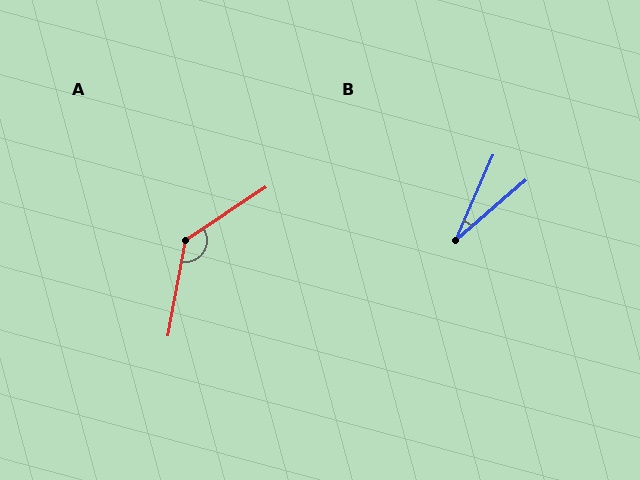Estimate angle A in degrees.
Approximately 134 degrees.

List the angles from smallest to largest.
B (26°), A (134°).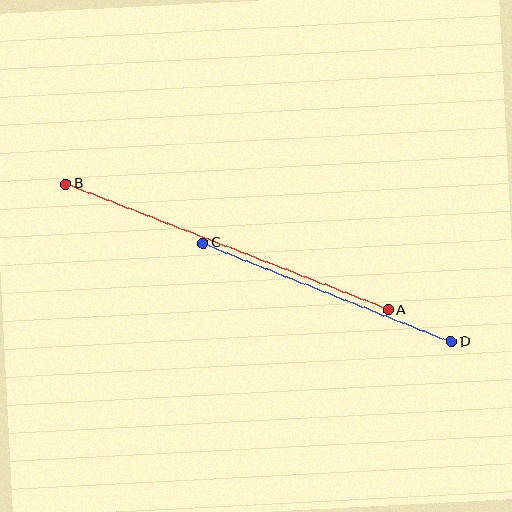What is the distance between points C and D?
The distance is approximately 267 pixels.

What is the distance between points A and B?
The distance is approximately 347 pixels.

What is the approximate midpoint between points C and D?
The midpoint is at approximately (327, 292) pixels.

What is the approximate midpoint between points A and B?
The midpoint is at approximately (227, 247) pixels.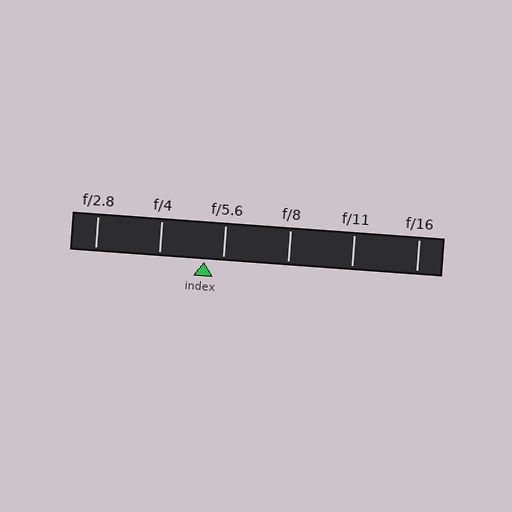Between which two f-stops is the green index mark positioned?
The index mark is between f/4 and f/5.6.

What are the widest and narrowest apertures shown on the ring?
The widest aperture shown is f/2.8 and the narrowest is f/16.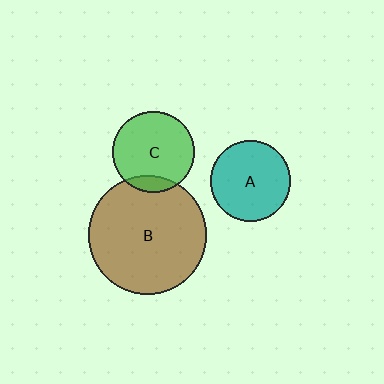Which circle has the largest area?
Circle B (brown).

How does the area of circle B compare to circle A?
Approximately 2.2 times.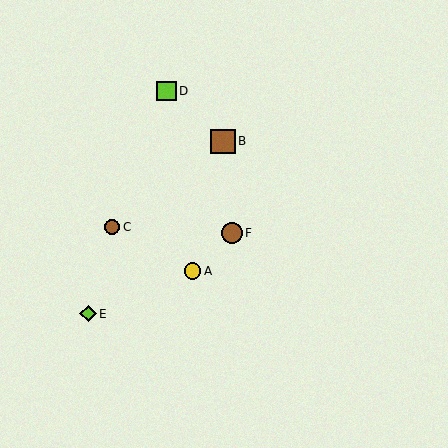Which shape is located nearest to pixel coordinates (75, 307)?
The lime diamond (labeled E) at (88, 314) is nearest to that location.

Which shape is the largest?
The brown square (labeled B) is the largest.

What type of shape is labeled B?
Shape B is a brown square.